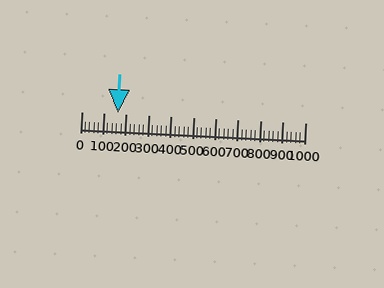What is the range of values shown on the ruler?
The ruler shows values from 0 to 1000.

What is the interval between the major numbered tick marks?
The major tick marks are spaced 100 units apart.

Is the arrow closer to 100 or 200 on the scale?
The arrow is closer to 200.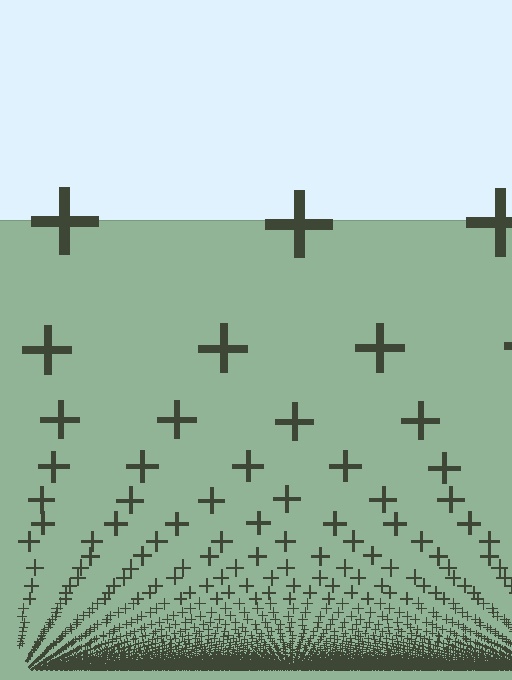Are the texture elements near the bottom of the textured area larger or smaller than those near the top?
Smaller. The gradient is inverted — elements near the bottom are smaller and denser.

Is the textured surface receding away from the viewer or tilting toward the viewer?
The surface appears to tilt toward the viewer. Texture elements get larger and sparser toward the top.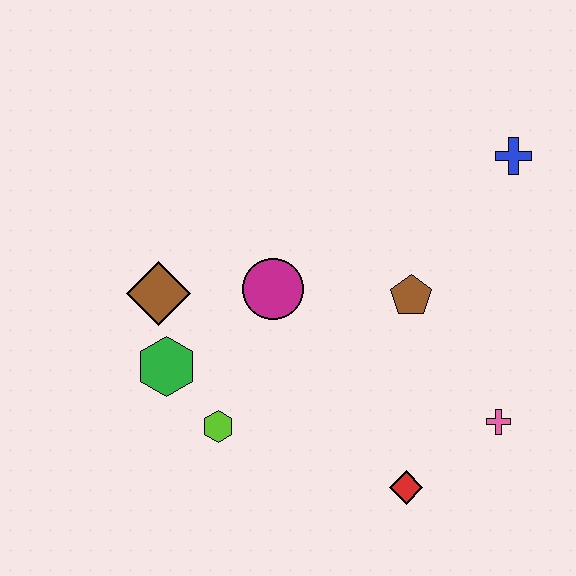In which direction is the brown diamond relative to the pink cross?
The brown diamond is to the left of the pink cross.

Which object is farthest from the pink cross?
The brown diamond is farthest from the pink cross.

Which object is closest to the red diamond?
The pink cross is closest to the red diamond.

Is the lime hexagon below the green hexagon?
Yes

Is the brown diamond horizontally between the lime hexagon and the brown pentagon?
No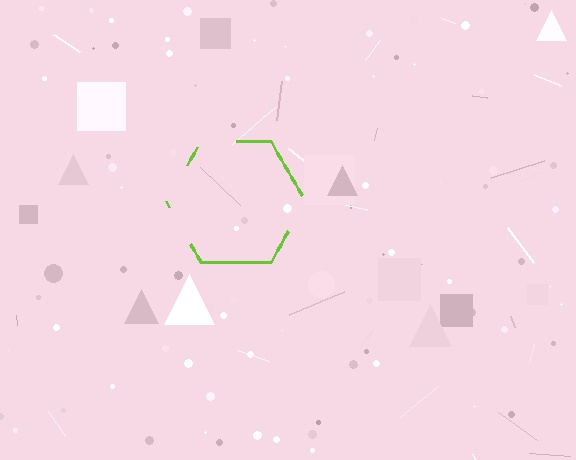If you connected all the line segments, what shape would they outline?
They would outline a hexagon.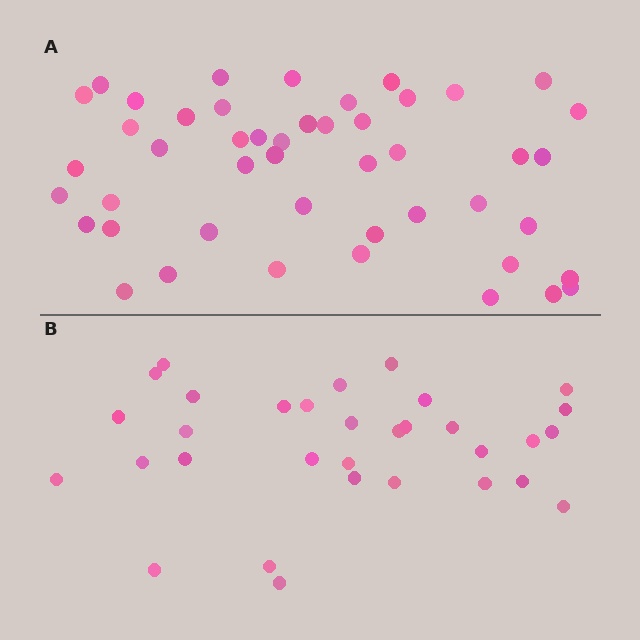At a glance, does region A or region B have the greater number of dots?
Region A (the top region) has more dots.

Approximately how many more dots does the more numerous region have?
Region A has approximately 15 more dots than region B.